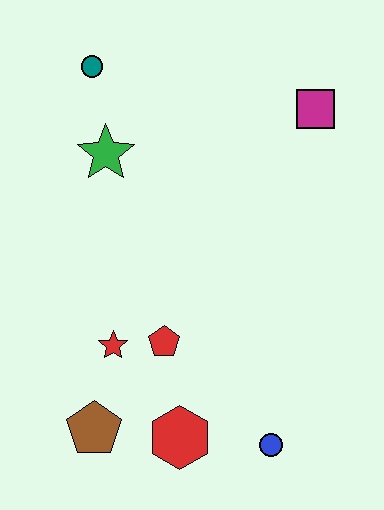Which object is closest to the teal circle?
The green star is closest to the teal circle.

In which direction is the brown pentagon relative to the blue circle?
The brown pentagon is to the left of the blue circle.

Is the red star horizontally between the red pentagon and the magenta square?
No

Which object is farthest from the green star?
The blue circle is farthest from the green star.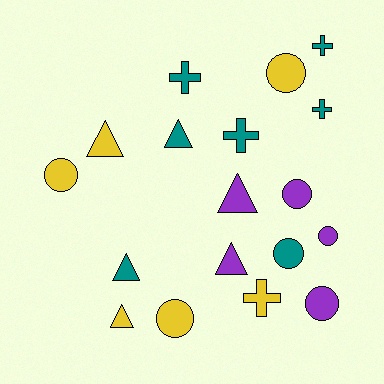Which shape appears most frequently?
Circle, with 7 objects.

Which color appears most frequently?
Teal, with 7 objects.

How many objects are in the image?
There are 18 objects.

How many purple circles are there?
There are 3 purple circles.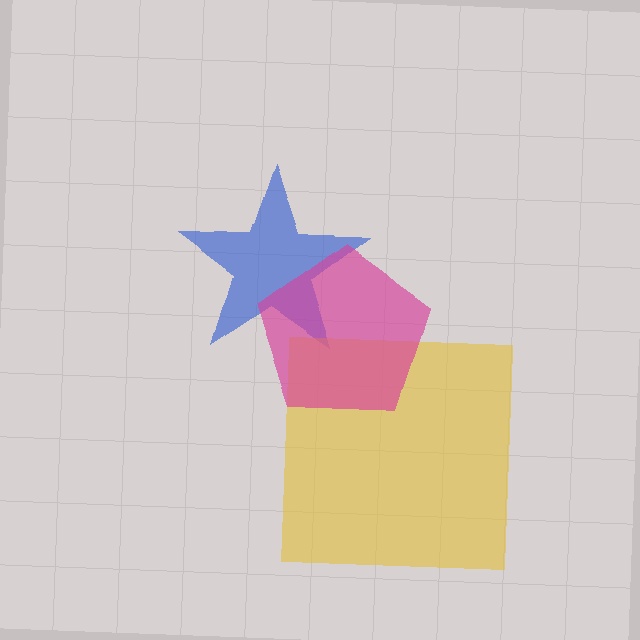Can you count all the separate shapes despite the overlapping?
Yes, there are 3 separate shapes.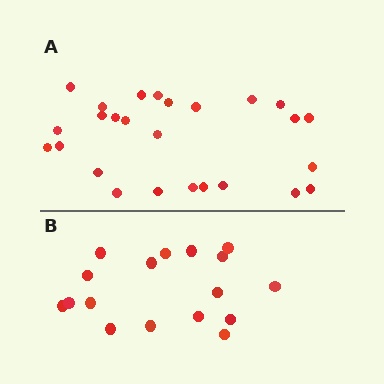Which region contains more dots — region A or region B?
Region A (the top region) has more dots.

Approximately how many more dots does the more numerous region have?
Region A has roughly 8 or so more dots than region B.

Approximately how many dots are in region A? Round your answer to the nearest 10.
About 30 dots. (The exact count is 26, which rounds to 30.)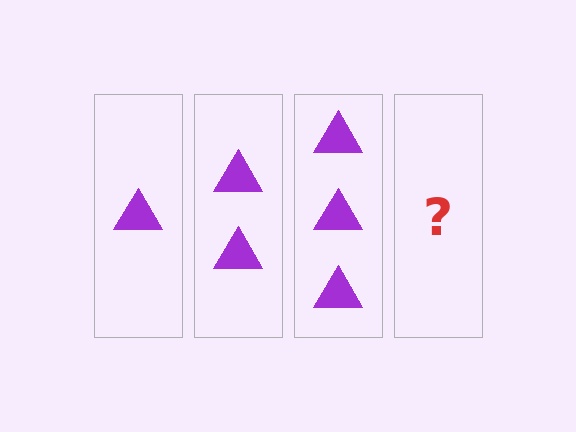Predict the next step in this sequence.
The next step is 4 triangles.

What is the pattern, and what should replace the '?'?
The pattern is that each step adds one more triangle. The '?' should be 4 triangles.